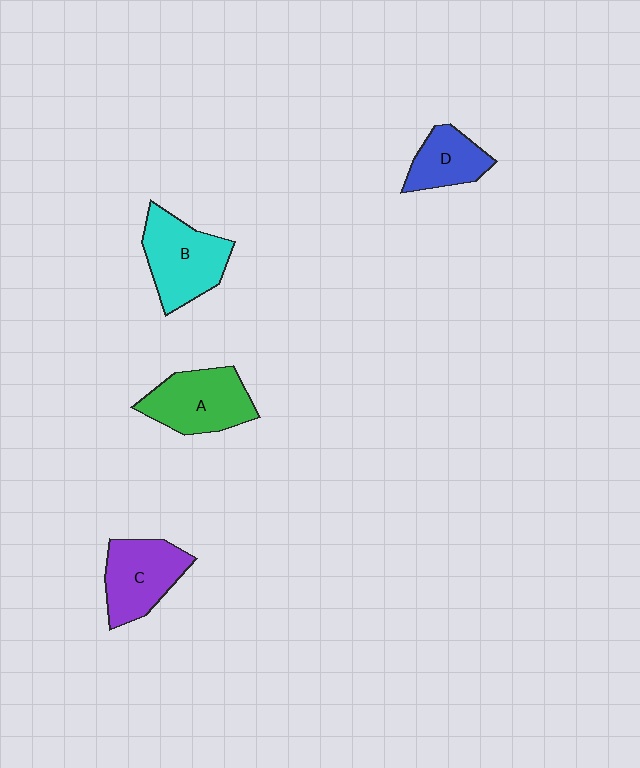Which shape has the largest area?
Shape B (cyan).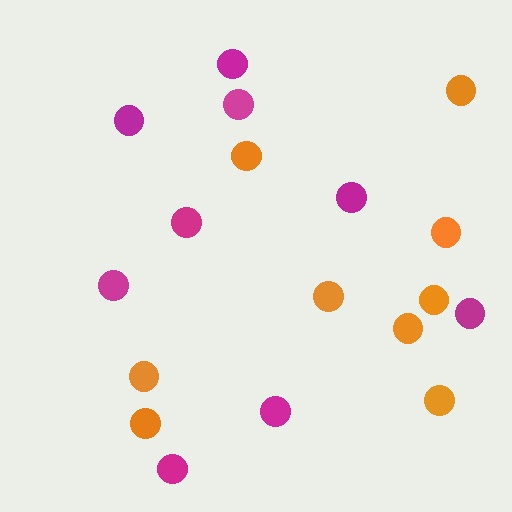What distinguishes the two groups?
There are 2 groups: one group of orange circles (9) and one group of magenta circles (9).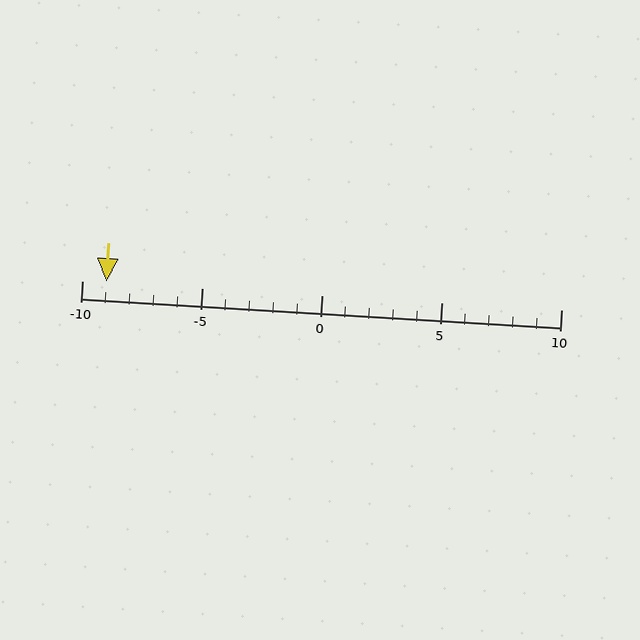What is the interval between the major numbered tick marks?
The major tick marks are spaced 5 units apart.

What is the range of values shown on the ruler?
The ruler shows values from -10 to 10.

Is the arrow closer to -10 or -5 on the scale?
The arrow is closer to -10.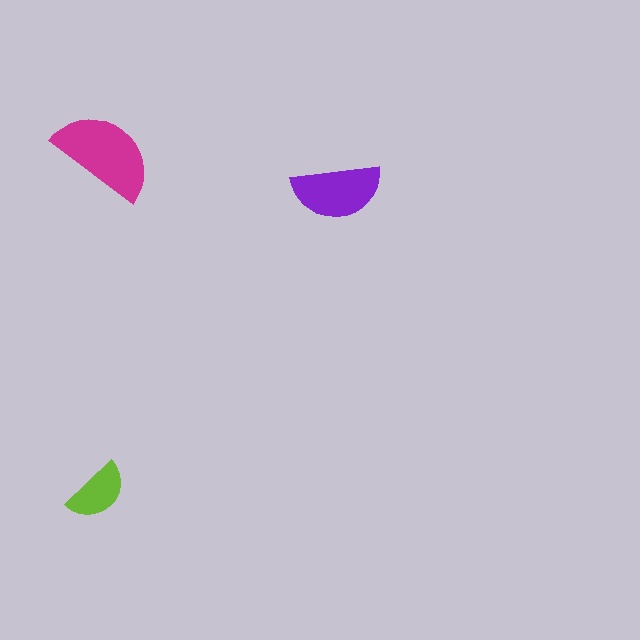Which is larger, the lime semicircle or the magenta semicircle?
The magenta one.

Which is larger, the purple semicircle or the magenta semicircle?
The magenta one.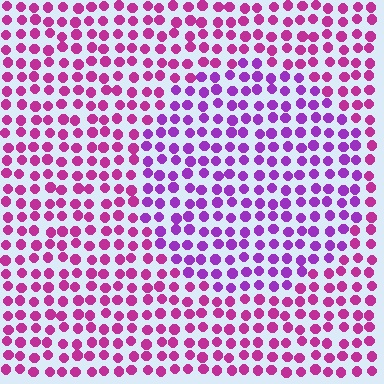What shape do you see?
I see a circle.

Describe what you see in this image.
The image is filled with small magenta elements in a uniform arrangement. A circle-shaped region is visible where the elements are tinted to a slightly different hue, forming a subtle color boundary.